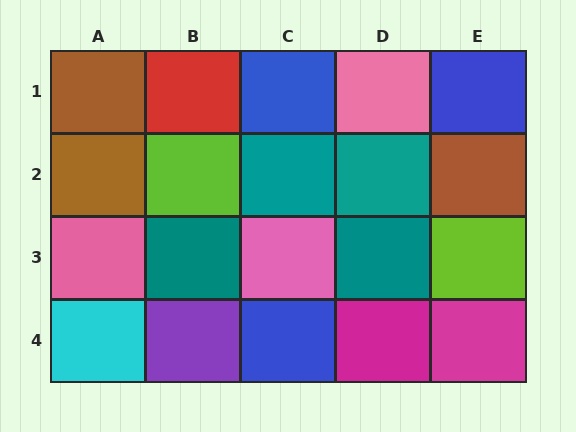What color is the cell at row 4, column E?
Magenta.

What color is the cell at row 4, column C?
Blue.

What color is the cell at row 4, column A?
Cyan.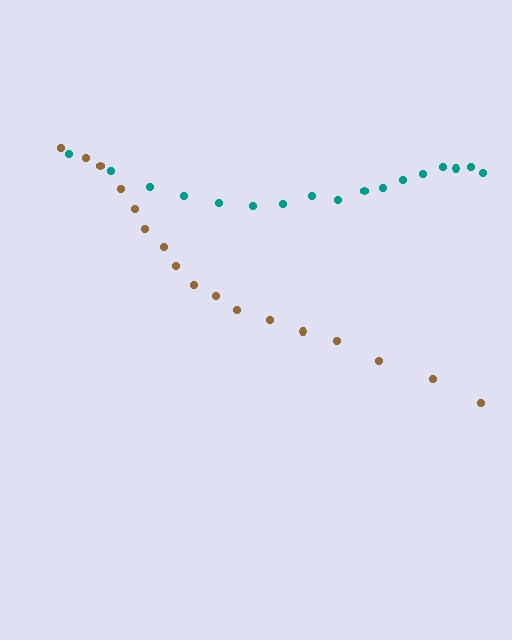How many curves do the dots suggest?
There are 2 distinct paths.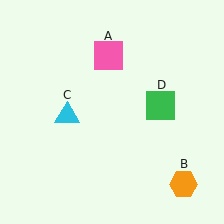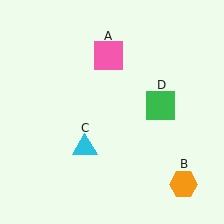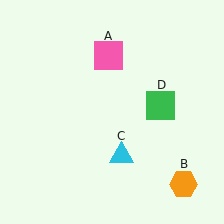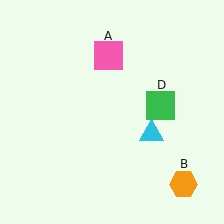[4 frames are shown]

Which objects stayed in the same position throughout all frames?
Pink square (object A) and orange hexagon (object B) and green square (object D) remained stationary.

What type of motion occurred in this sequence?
The cyan triangle (object C) rotated counterclockwise around the center of the scene.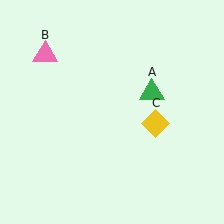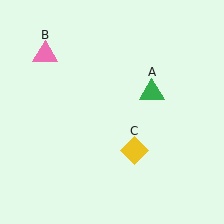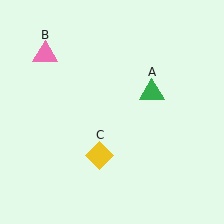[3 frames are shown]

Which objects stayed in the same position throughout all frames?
Green triangle (object A) and pink triangle (object B) remained stationary.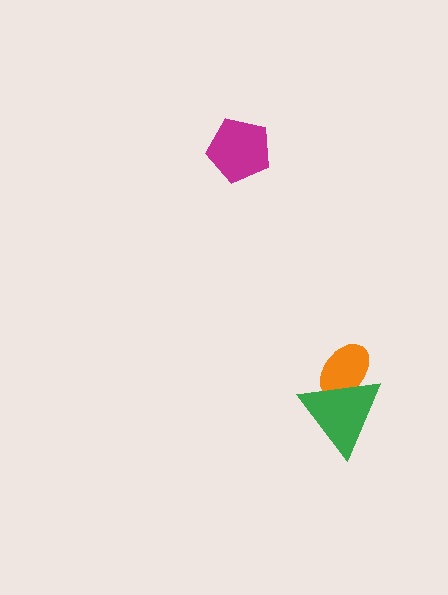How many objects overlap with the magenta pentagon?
0 objects overlap with the magenta pentagon.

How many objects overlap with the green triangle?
1 object overlaps with the green triangle.